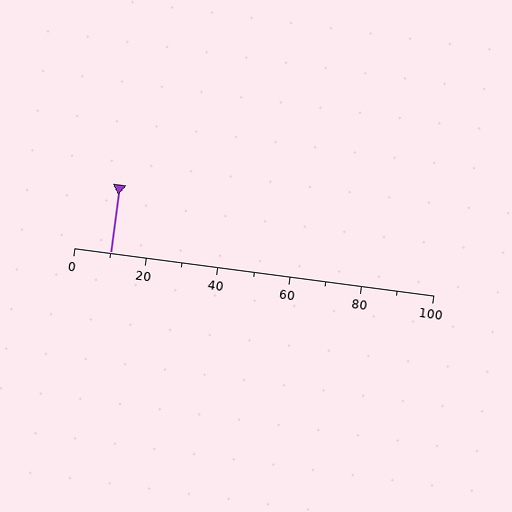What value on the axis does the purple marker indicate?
The marker indicates approximately 10.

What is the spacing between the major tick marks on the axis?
The major ticks are spaced 20 apart.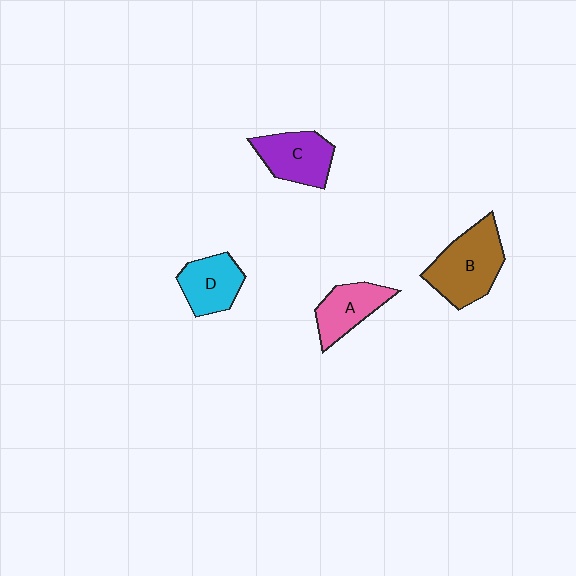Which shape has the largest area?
Shape B (brown).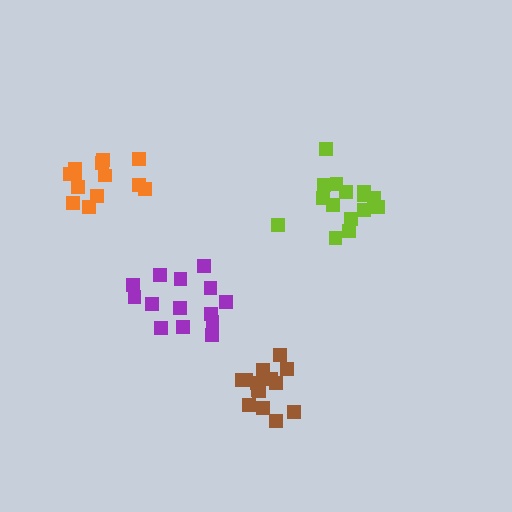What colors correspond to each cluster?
The clusters are colored: purple, brown, orange, lime.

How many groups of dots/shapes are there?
There are 4 groups.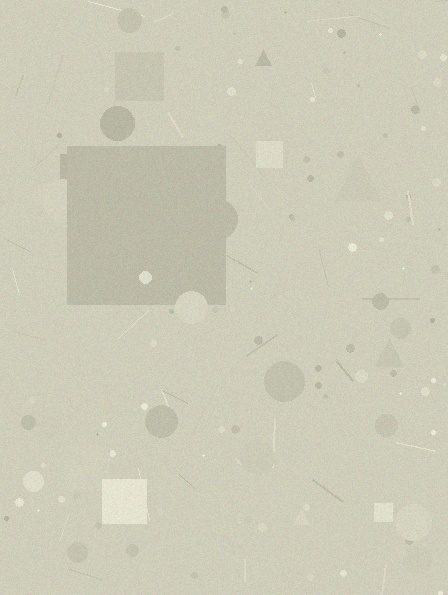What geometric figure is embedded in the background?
A square is embedded in the background.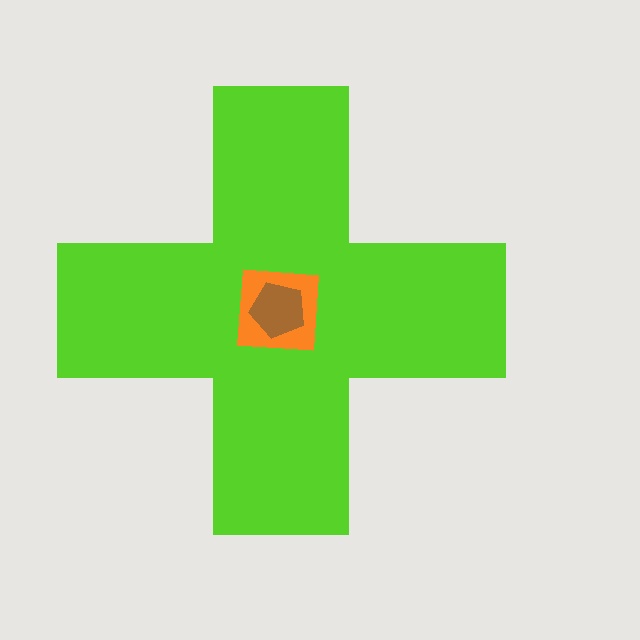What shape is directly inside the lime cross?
The orange square.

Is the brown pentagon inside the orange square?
Yes.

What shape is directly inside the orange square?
The brown pentagon.